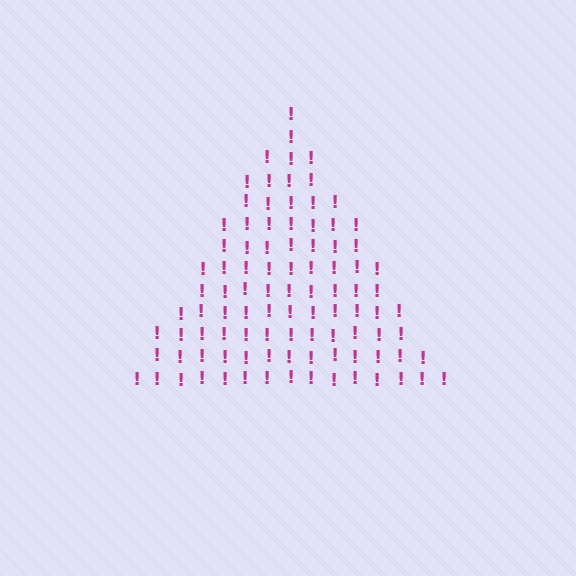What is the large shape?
The large shape is a triangle.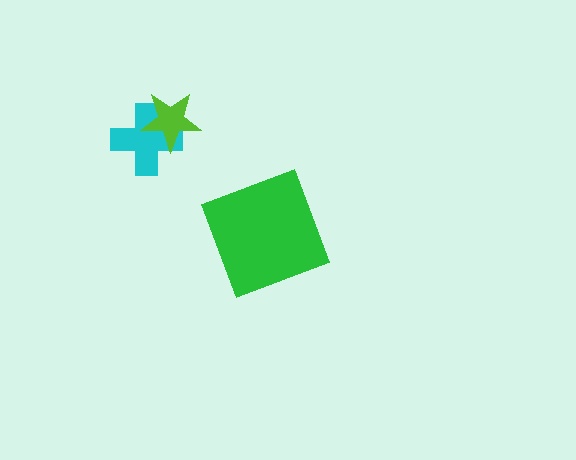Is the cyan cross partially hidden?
Yes, it is partially covered by another shape.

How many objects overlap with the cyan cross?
1 object overlaps with the cyan cross.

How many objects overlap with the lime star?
1 object overlaps with the lime star.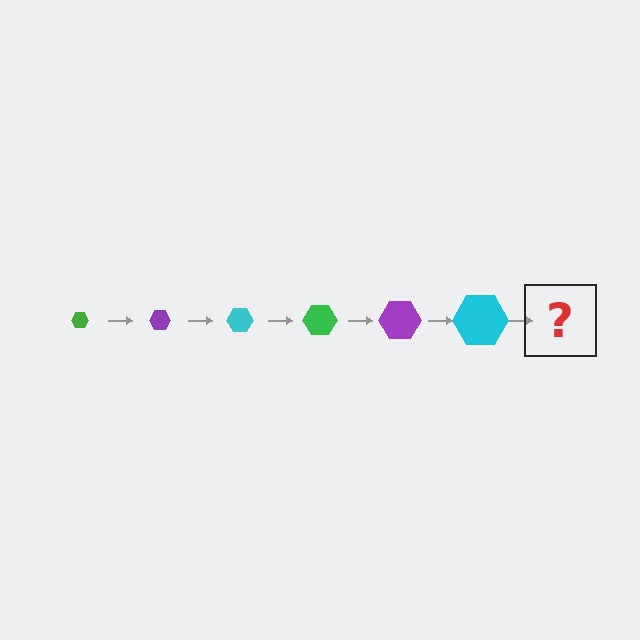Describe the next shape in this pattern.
It should be a green hexagon, larger than the previous one.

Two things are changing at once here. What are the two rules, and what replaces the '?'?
The two rules are that the hexagon grows larger each step and the color cycles through green, purple, and cyan. The '?' should be a green hexagon, larger than the previous one.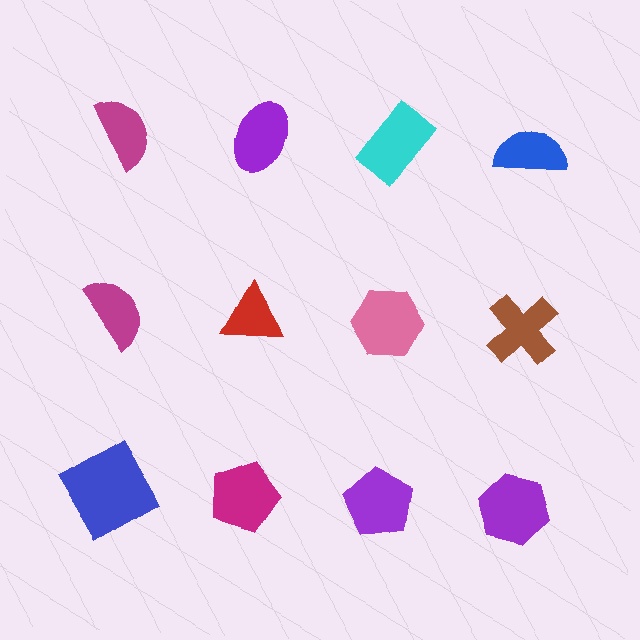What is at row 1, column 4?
A blue semicircle.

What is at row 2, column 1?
A magenta semicircle.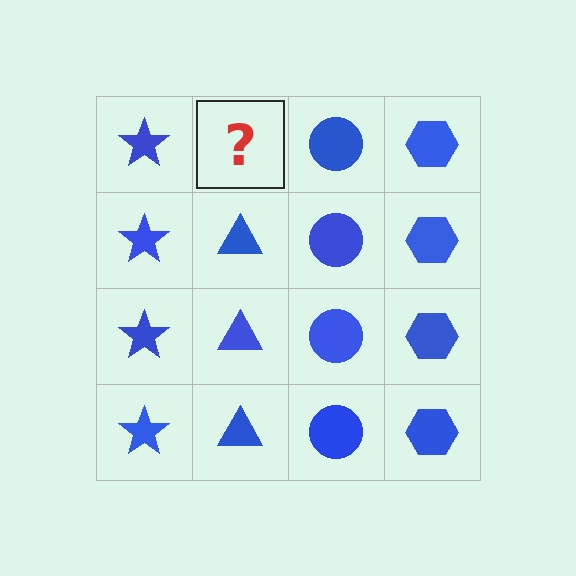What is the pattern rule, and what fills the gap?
The rule is that each column has a consistent shape. The gap should be filled with a blue triangle.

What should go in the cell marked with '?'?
The missing cell should contain a blue triangle.